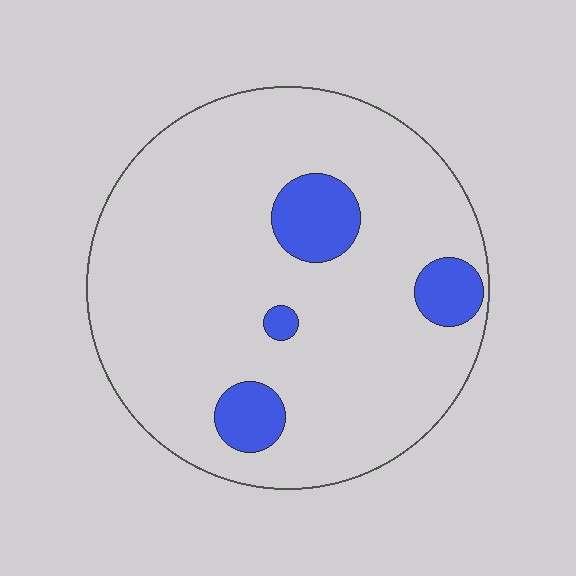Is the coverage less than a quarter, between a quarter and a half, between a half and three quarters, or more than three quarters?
Less than a quarter.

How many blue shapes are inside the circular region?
4.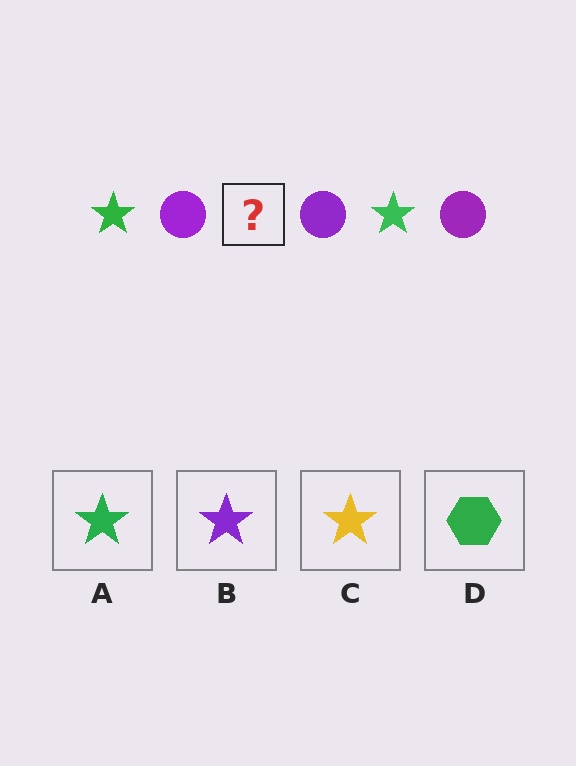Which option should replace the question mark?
Option A.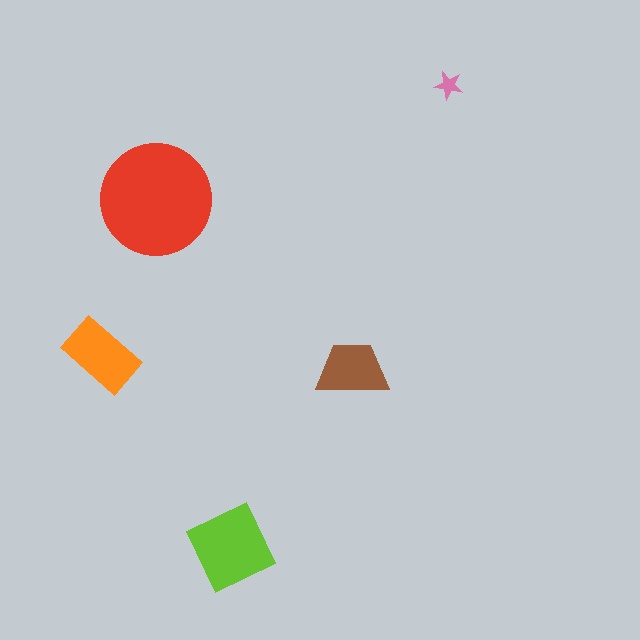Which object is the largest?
The red circle.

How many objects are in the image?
There are 5 objects in the image.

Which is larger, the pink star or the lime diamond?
The lime diamond.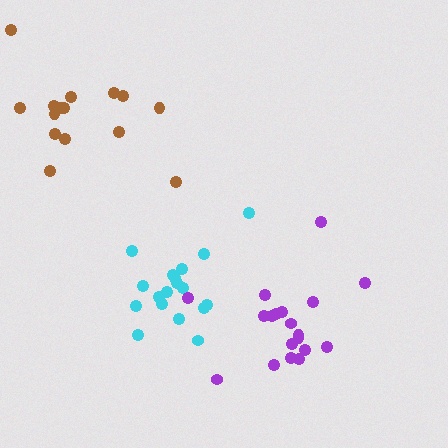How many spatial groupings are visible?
There are 3 spatial groupings.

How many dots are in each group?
Group 1: 18 dots, Group 2: 19 dots, Group 3: 15 dots (52 total).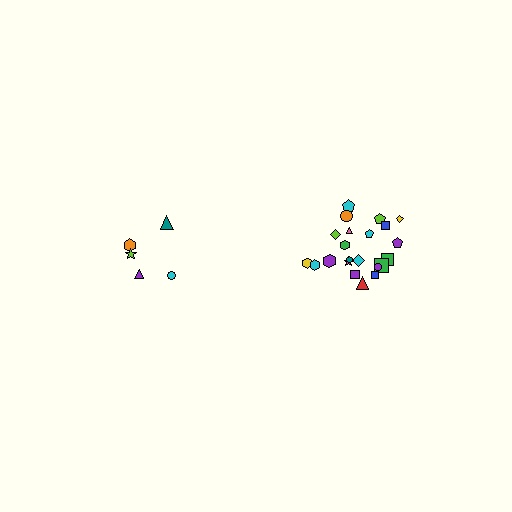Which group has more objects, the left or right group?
The right group.